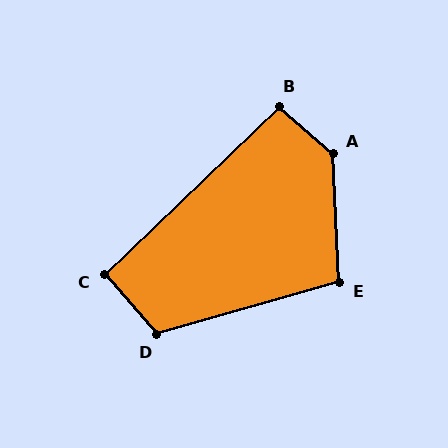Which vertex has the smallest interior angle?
C, at approximately 93 degrees.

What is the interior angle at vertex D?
Approximately 115 degrees (obtuse).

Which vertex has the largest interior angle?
A, at approximately 134 degrees.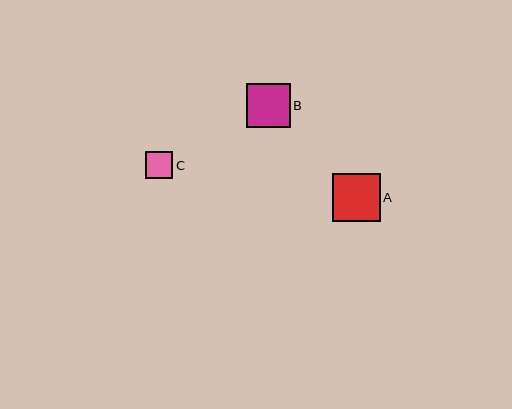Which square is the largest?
Square A is the largest with a size of approximately 48 pixels.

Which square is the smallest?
Square C is the smallest with a size of approximately 27 pixels.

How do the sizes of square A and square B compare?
Square A and square B are approximately the same size.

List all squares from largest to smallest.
From largest to smallest: A, B, C.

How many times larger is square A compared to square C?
Square A is approximately 1.8 times the size of square C.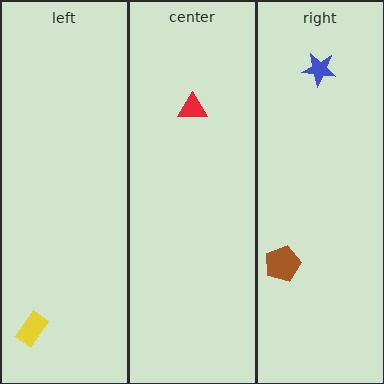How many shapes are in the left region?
1.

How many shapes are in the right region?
2.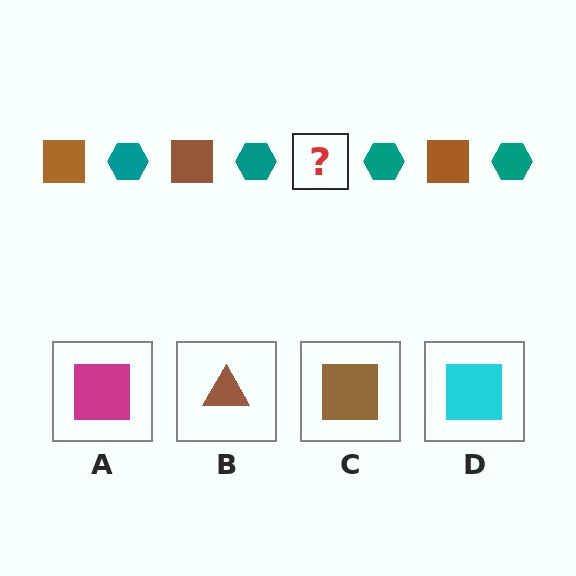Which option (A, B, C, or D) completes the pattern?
C.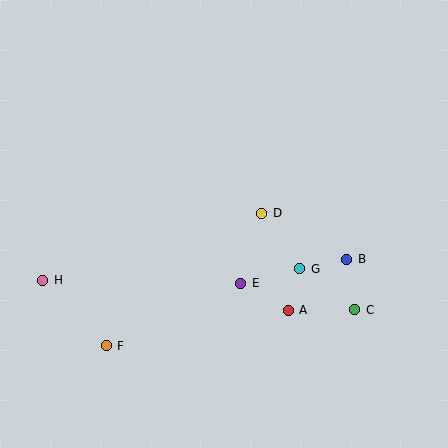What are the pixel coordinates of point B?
Point B is at (346, 259).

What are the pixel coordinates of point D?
Point D is at (262, 213).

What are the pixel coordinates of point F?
Point F is at (106, 346).